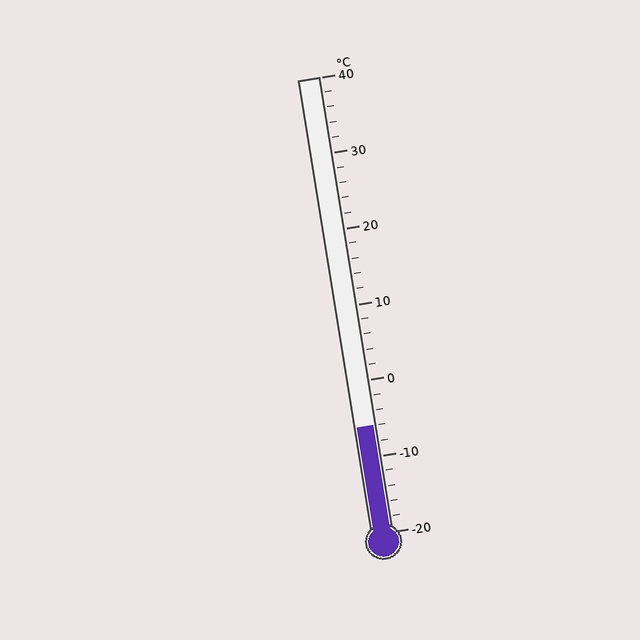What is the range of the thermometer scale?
The thermometer scale ranges from -20°C to 40°C.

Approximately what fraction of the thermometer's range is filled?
The thermometer is filled to approximately 25% of its range.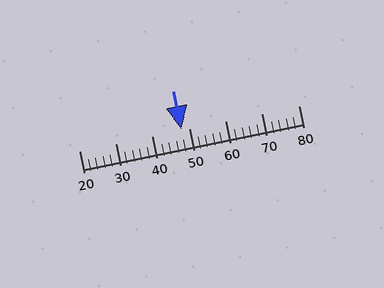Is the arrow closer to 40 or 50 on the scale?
The arrow is closer to 50.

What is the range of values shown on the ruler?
The ruler shows values from 20 to 80.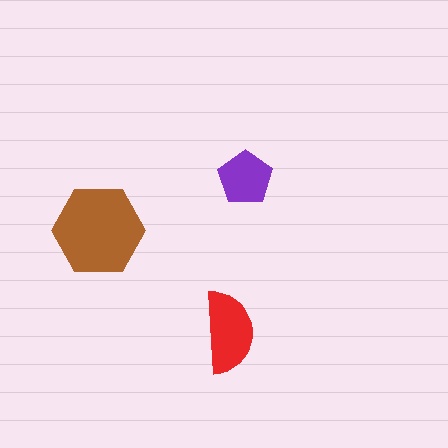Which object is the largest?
The brown hexagon.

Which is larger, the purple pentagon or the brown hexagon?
The brown hexagon.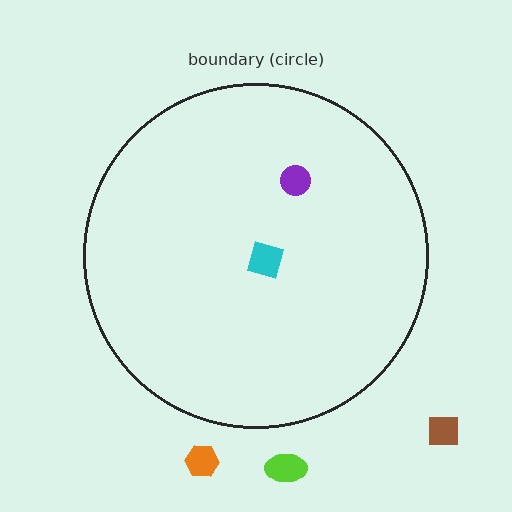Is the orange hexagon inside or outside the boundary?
Outside.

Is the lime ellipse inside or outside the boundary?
Outside.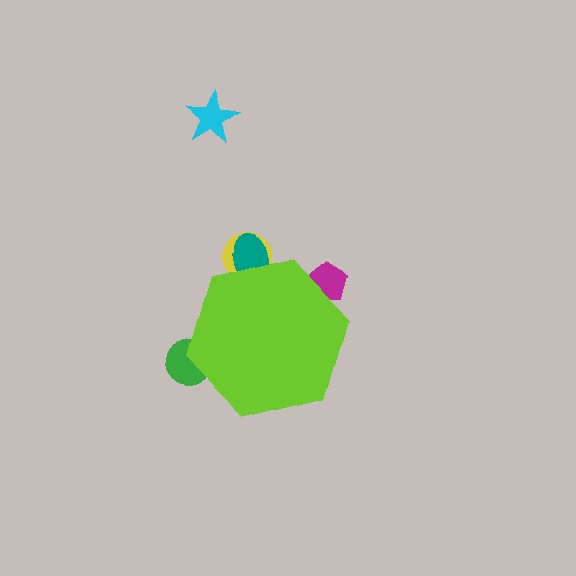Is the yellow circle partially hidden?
Yes, the yellow circle is partially hidden behind the lime hexagon.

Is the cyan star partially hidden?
No, the cyan star is fully visible.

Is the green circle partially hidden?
Yes, the green circle is partially hidden behind the lime hexagon.